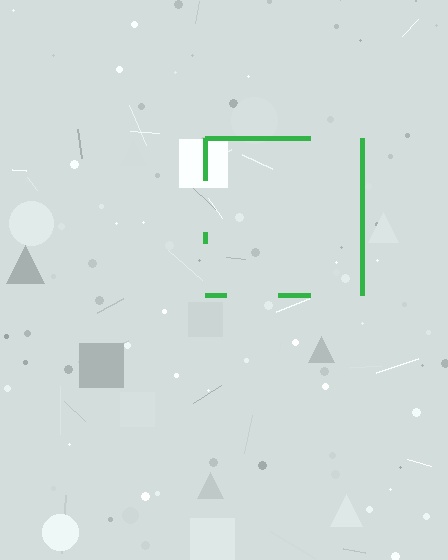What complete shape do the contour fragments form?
The contour fragments form a square.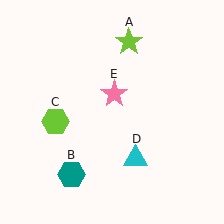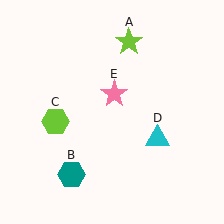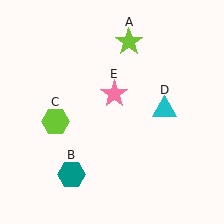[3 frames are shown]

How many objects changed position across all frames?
1 object changed position: cyan triangle (object D).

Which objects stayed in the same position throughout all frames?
Lime star (object A) and teal hexagon (object B) and lime hexagon (object C) and pink star (object E) remained stationary.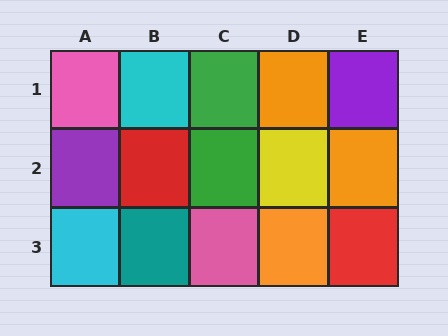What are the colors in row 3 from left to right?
Cyan, teal, pink, orange, red.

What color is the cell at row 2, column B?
Red.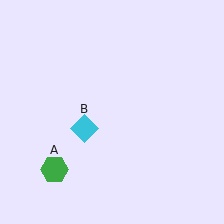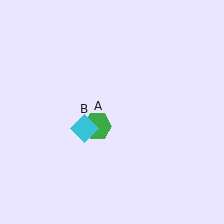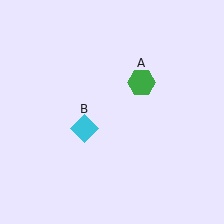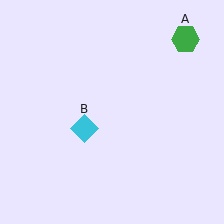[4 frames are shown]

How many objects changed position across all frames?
1 object changed position: green hexagon (object A).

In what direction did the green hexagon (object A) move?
The green hexagon (object A) moved up and to the right.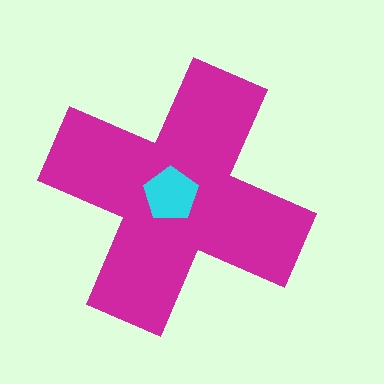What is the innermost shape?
The cyan pentagon.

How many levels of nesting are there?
2.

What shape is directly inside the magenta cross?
The cyan pentagon.